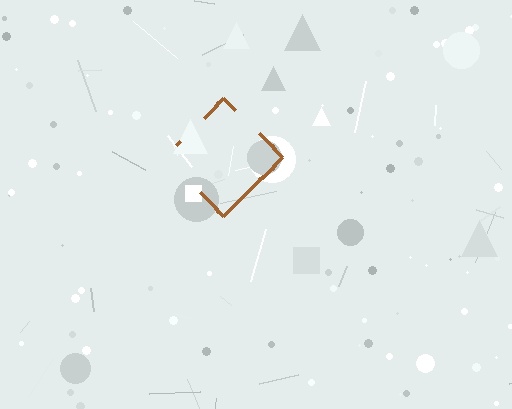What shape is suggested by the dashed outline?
The dashed outline suggests a diamond.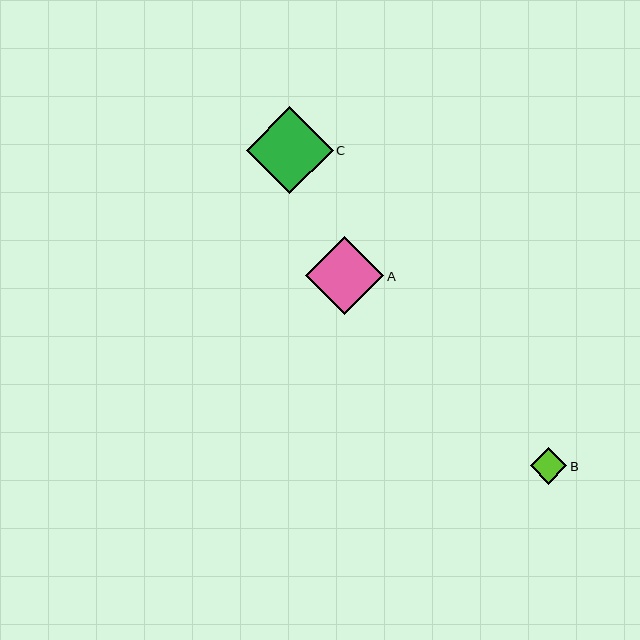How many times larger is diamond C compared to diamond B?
Diamond C is approximately 2.4 times the size of diamond B.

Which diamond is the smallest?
Diamond B is the smallest with a size of approximately 37 pixels.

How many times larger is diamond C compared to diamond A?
Diamond C is approximately 1.1 times the size of diamond A.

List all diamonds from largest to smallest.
From largest to smallest: C, A, B.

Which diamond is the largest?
Diamond C is the largest with a size of approximately 87 pixels.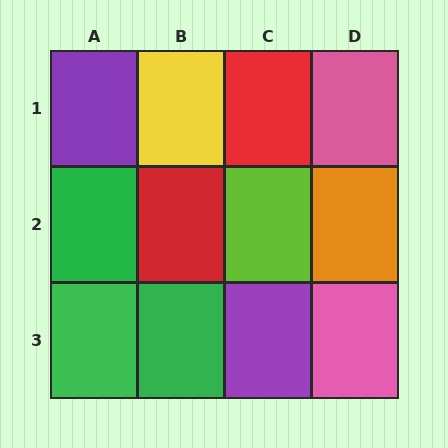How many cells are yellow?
1 cell is yellow.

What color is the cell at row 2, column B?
Red.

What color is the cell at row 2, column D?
Orange.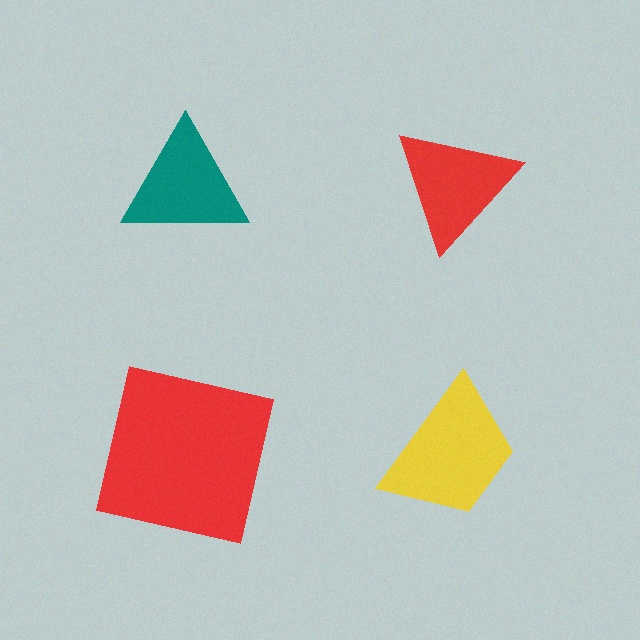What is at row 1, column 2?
A red triangle.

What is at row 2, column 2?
A yellow trapezoid.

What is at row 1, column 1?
A teal triangle.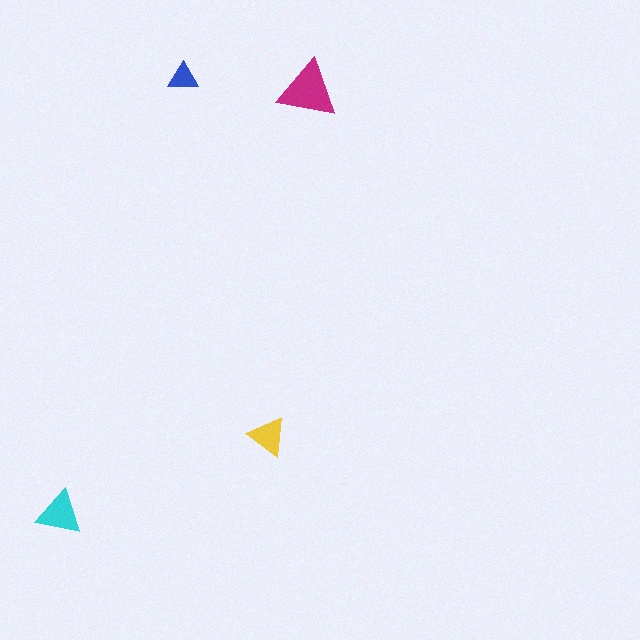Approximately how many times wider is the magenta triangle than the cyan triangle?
About 1.5 times wider.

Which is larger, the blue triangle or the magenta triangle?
The magenta one.